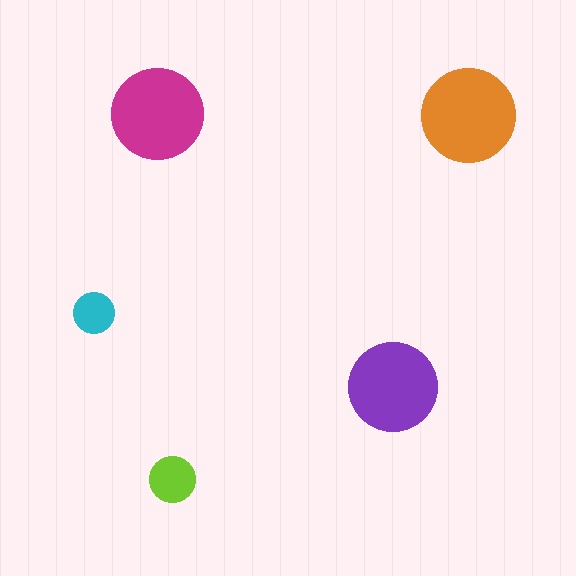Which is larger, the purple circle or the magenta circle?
The magenta one.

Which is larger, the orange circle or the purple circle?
The orange one.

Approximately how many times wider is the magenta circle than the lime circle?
About 2 times wider.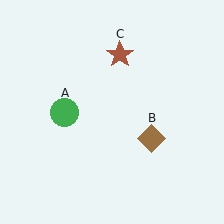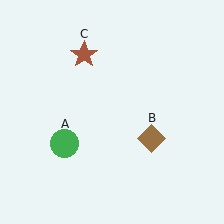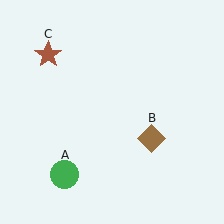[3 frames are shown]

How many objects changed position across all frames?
2 objects changed position: green circle (object A), brown star (object C).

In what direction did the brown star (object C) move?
The brown star (object C) moved left.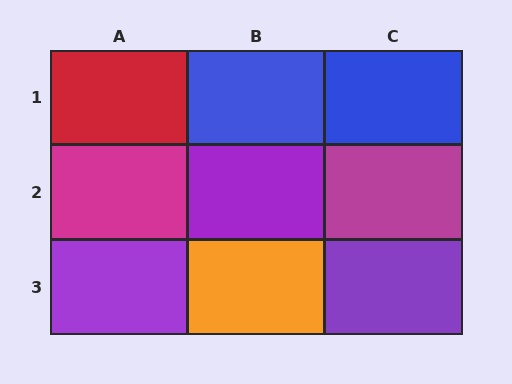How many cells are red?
1 cell is red.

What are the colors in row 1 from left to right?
Red, blue, blue.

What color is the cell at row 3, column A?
Purple.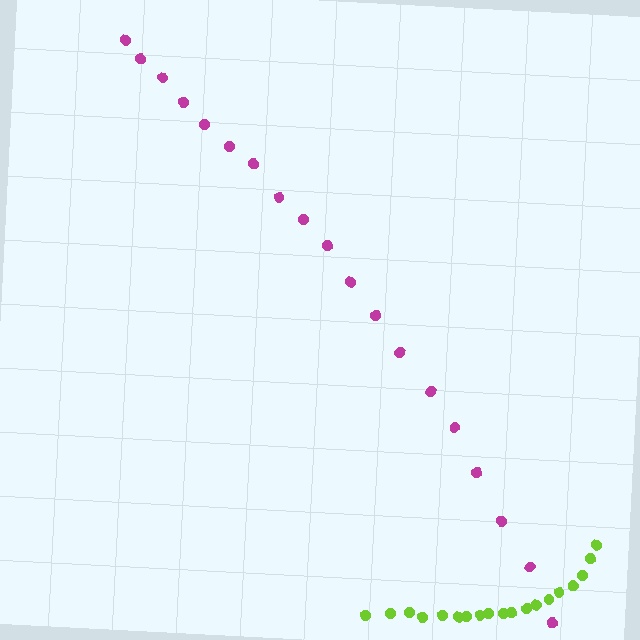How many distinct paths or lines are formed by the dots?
There are 2 distinct paths.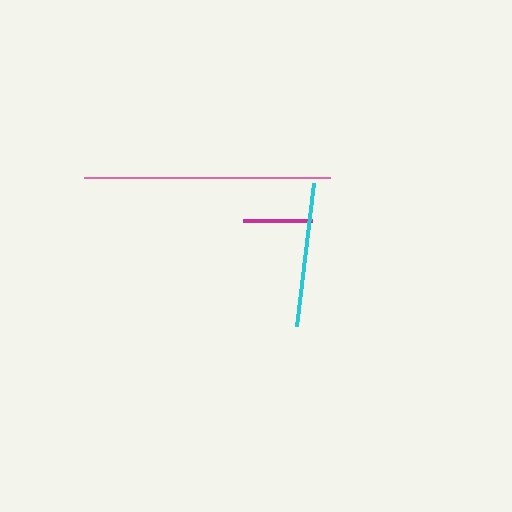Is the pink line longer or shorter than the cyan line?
The pink line is longer than the cyan line.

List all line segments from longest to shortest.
From longest to shortest: pink, cyan, magenta.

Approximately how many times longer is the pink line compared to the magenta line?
The pink line is approximately 3.6 times the length of the magenta line.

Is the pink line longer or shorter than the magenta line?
The pink line is longer than the magenta line.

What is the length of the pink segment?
The pink segment is approximately 246 pixels long.